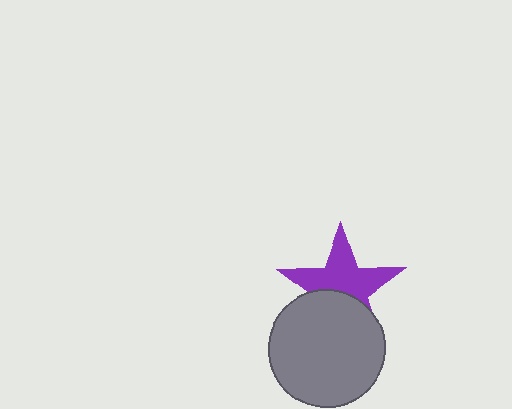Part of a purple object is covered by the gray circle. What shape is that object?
It is a star.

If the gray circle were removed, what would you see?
You would see the complete purple star.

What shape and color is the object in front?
The object in front is a gray circle.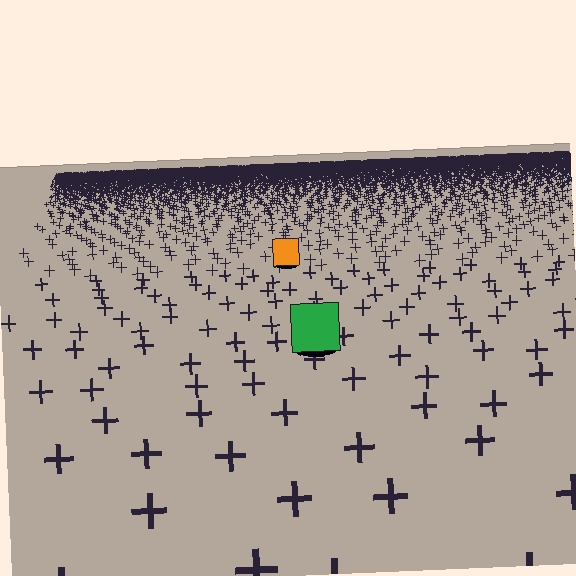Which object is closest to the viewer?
The green square is closest. The texture marks near it are larger and more spread out.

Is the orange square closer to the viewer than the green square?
No. The green square is closer — you can tell from the texture gradient: the ground texture is coarser near it.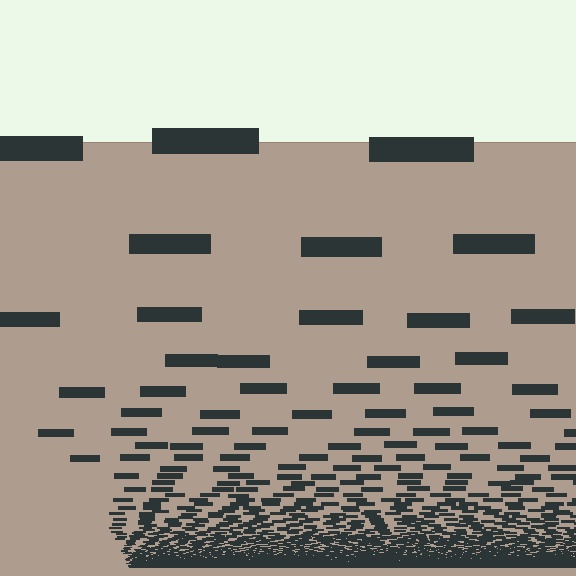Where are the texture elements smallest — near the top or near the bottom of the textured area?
Near the bottom.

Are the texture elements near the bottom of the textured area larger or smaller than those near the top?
Smaller. The gradient is inverted — elements near the bottom are smaller and denser.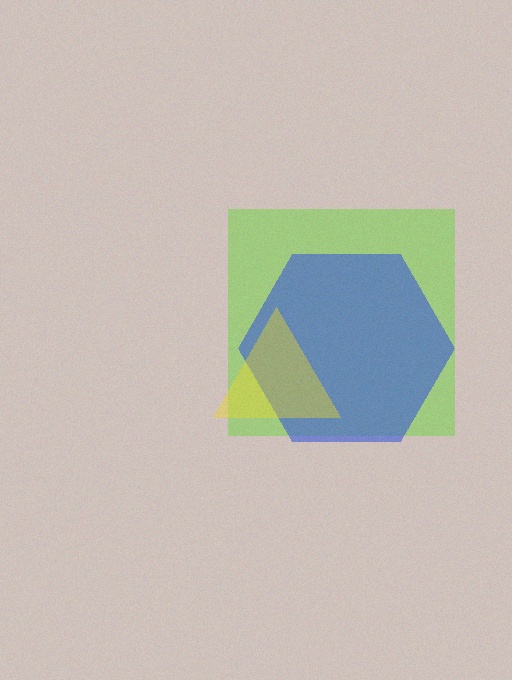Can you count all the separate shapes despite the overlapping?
Yes, there are 3 separate shapes.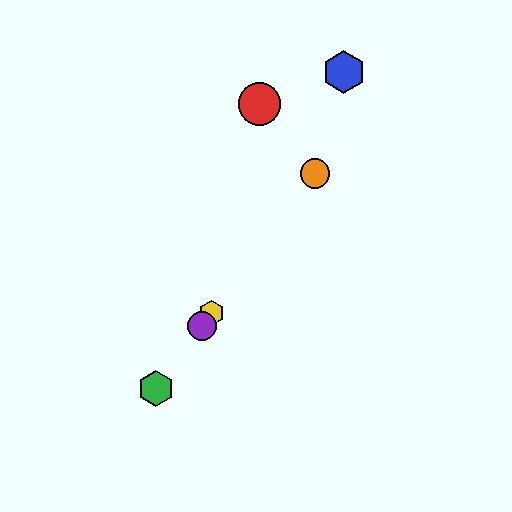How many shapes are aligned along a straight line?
4 shapes (the green hexagon, the yellow hexagon, the purple circle, the orange circle) are aligned along a straight line.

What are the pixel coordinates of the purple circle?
The purple circle is at (202, 326).